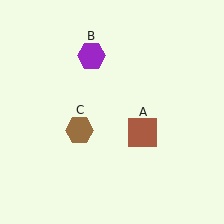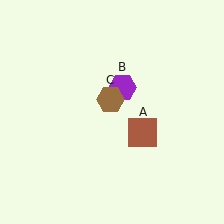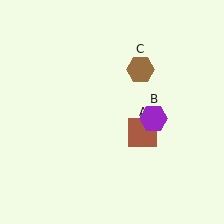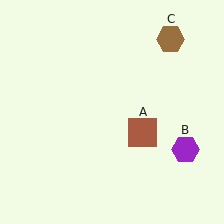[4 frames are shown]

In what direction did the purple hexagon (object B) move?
The purple hexagon (object B) moved down and to the right.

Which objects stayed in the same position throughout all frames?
Brown square (object A) remained stationary.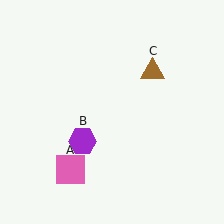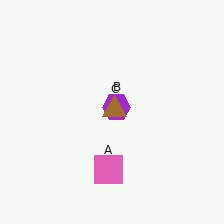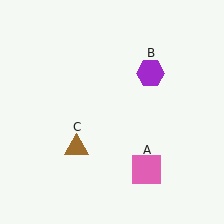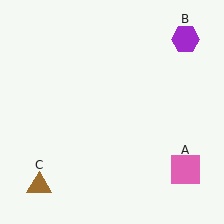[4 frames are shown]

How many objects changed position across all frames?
3 objects changed position: pink square (object A), purple hexagon (object B), brown triangle (object C).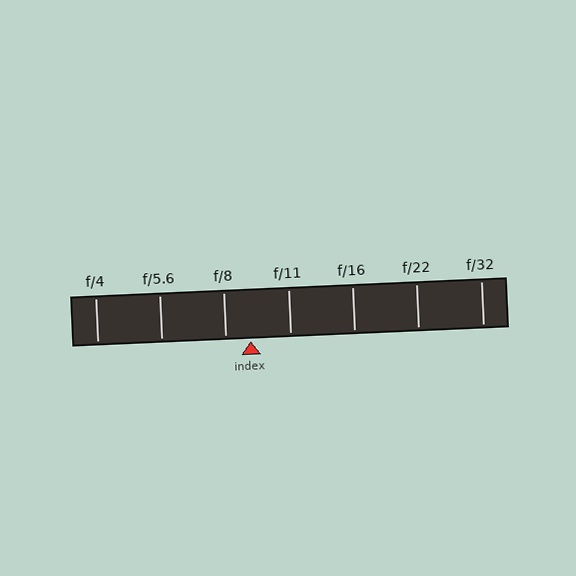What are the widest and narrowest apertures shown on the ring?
The widest aperture shown is f/4 and the narrowest is f/32.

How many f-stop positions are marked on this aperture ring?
There are 7 f-stop positions marked.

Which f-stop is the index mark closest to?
The index mark is closest to f/8.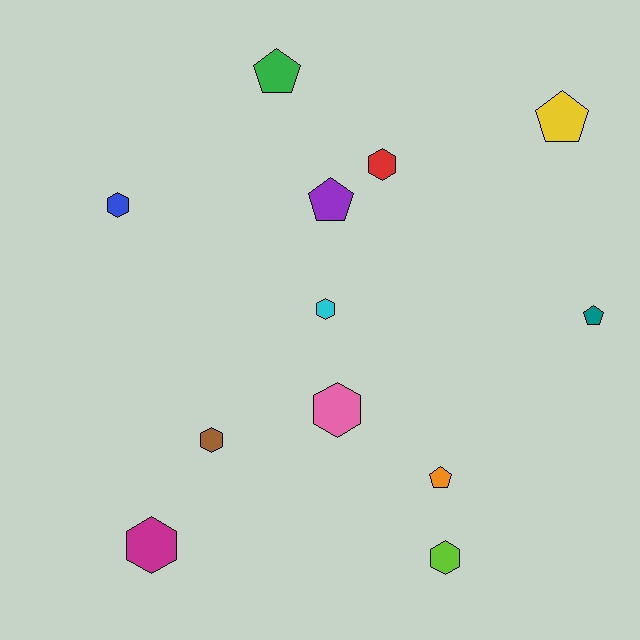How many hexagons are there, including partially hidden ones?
There are 7 hexagons.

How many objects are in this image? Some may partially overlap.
There are 12 objects.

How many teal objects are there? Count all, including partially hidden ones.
There is 1 teal object.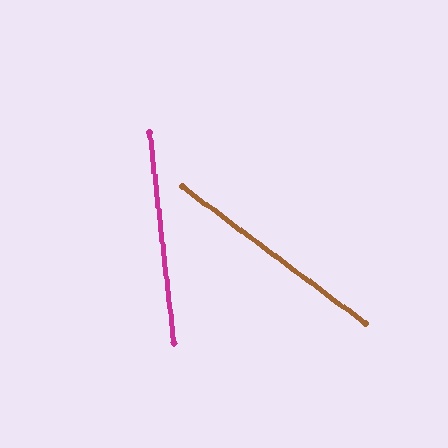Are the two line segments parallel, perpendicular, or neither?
Neither parallel nor perpendicular — they differ by about 47°.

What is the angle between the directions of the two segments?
Approximately 47 degrees.